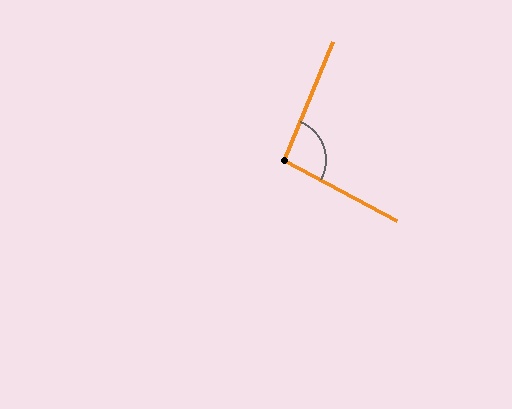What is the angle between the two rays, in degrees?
Approximately 96 degrees.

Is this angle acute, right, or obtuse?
It is obtuse.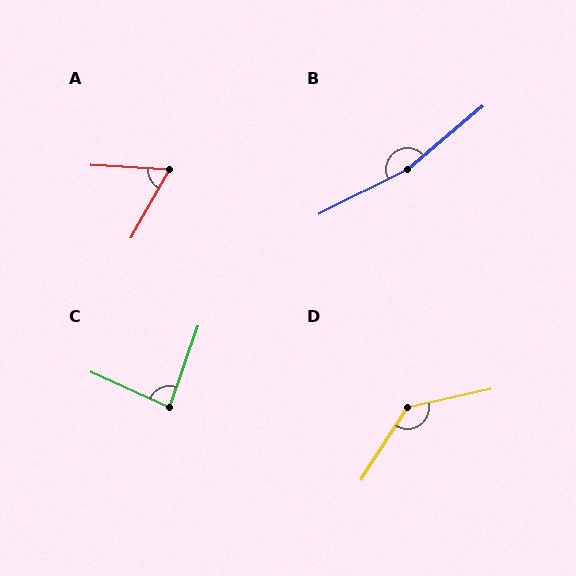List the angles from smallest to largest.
A (63°), C (85°), D (135°), B (166°).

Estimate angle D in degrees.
Approximately 135 degrees.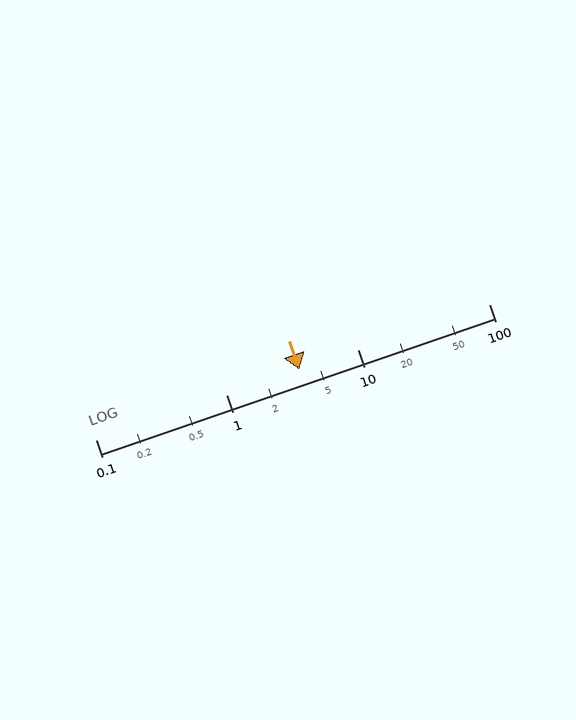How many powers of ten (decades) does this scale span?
The scale spans 3 decades, from 0.1 to 100.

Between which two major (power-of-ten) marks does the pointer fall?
The pointer is between 1 and 10.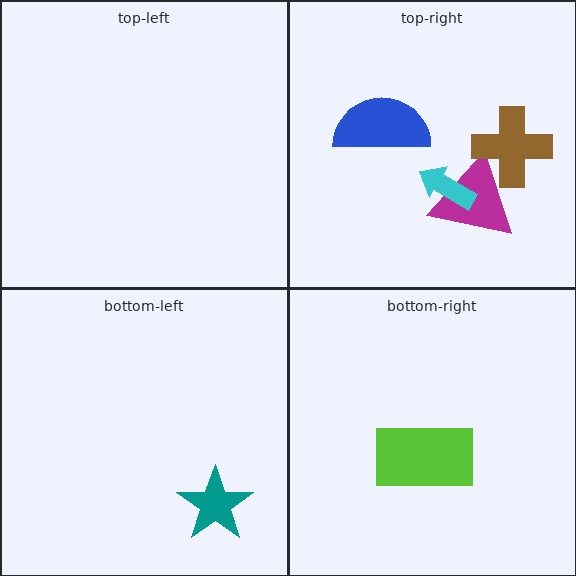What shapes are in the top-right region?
The blue semicircle, the magenta triangle, the brown cross, the cyan arrow.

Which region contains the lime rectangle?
The bottom-right region.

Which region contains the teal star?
The bottom-left region.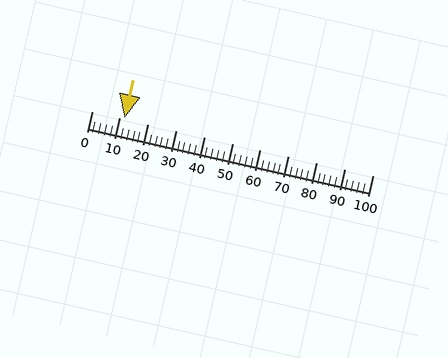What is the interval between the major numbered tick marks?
The major tick marks are spaced 10 units apart.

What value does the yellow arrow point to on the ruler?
The yellow arrow points to approximately 12.